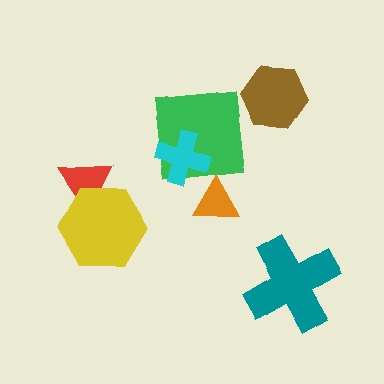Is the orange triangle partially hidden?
No, no other shape covers it.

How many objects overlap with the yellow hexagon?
1 object overlaps with the yellow hexagon.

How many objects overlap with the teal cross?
0 objects overlap with the teal cross.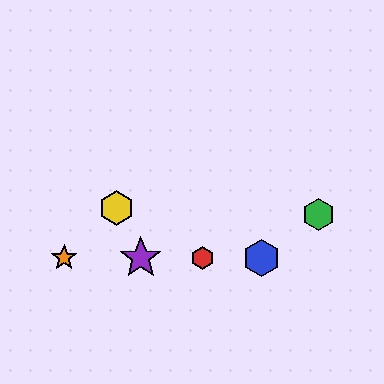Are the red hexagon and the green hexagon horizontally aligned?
No, the red hexagon is at y≈258 and the green hexagon is at y≈215.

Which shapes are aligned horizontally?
The red hexagon, the blue hexagon, the purple star, the orange star are aligned horizontally.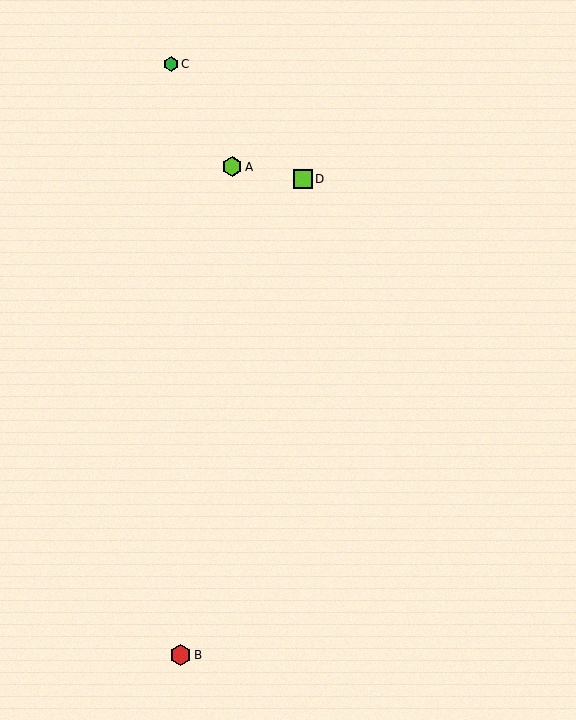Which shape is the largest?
The red hexagon (labeled B) is the largest.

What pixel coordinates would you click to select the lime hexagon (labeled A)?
Click at (232, 167) to select the lime hexagon A.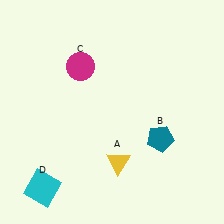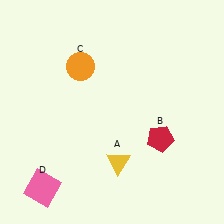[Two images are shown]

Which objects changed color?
B changed from teal to red. C changed from magenta to orange. D changed from cyan to pink.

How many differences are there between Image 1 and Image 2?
There are 3 differences between the two images.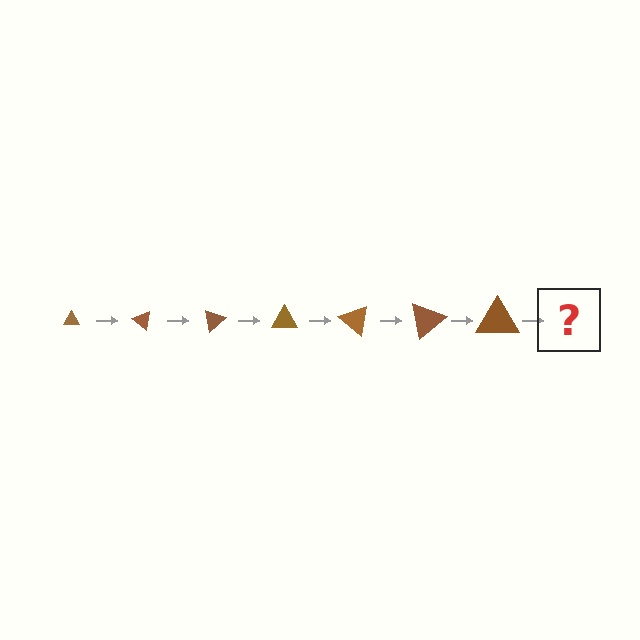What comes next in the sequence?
The next element should be a triangle, larger than the previous one and rotated 280 degrees from the start.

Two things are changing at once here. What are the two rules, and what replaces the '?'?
The two rules are that the triangle grows larger each step and it rotates 40 degrees each step. The '?' should be a triangle, larger than the previous one and rotated 280 degrees from the start.